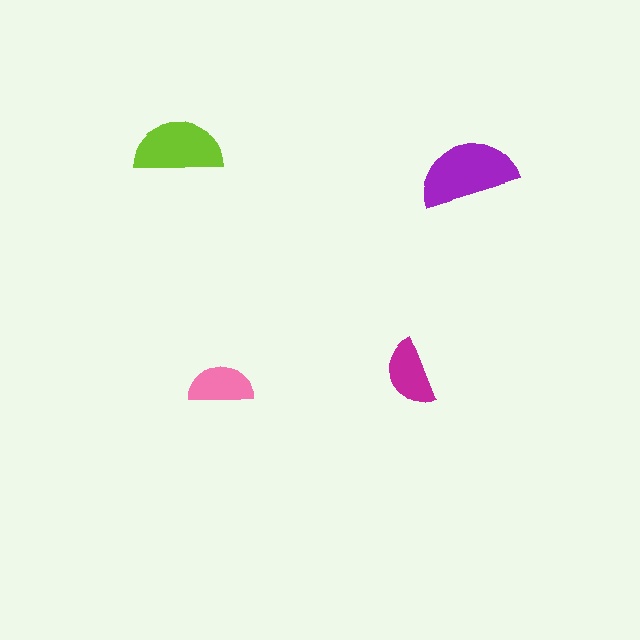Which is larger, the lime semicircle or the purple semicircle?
The purple one.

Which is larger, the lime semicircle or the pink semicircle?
The lime one.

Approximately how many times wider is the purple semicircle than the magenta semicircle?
About 1.5 times wider.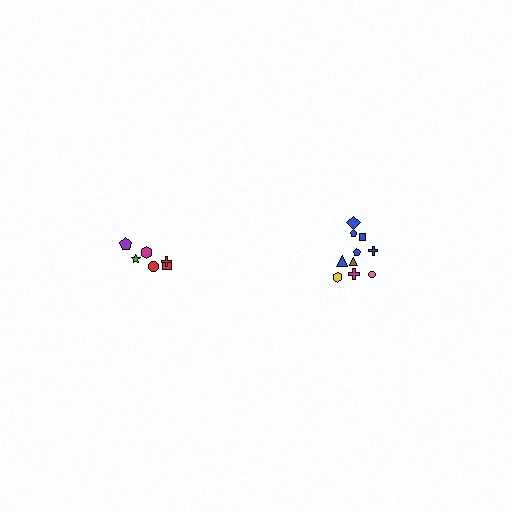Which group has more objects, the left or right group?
The right group.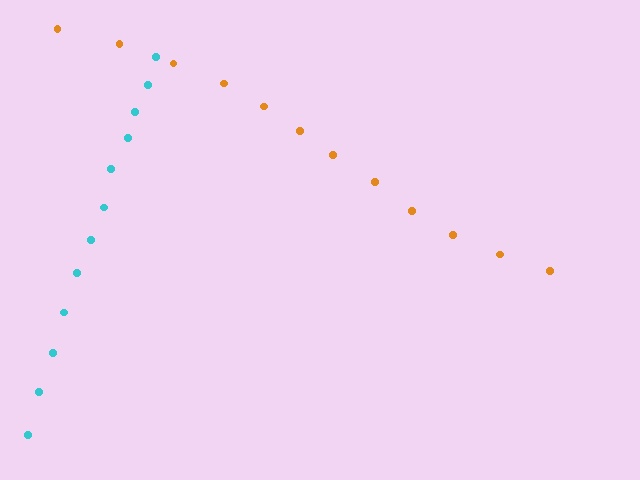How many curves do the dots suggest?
There are 2 distinct paths.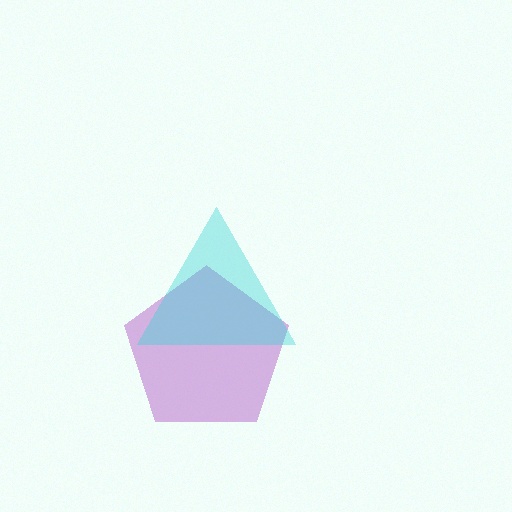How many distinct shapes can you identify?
There are 2 distinct shapes: a purple pentagon, a cyan triangle.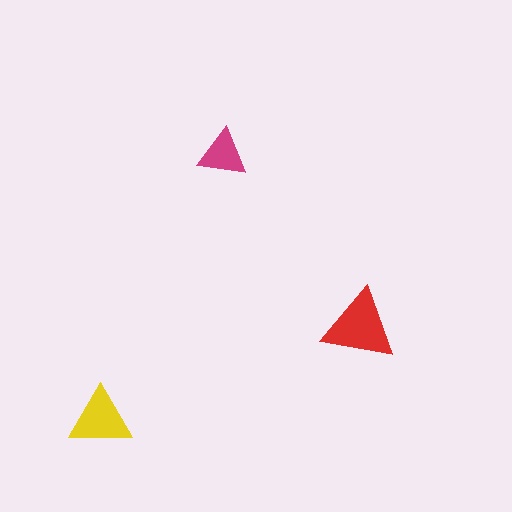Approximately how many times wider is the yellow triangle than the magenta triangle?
About 1.5 times wider.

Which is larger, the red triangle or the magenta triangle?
The red one.